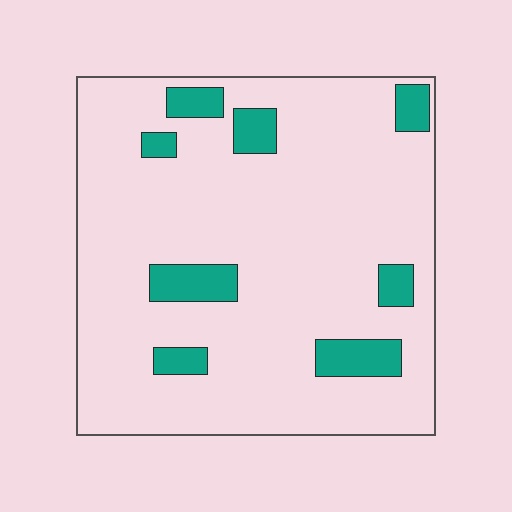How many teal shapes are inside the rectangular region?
8.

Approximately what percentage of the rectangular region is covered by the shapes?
Approximately 15%.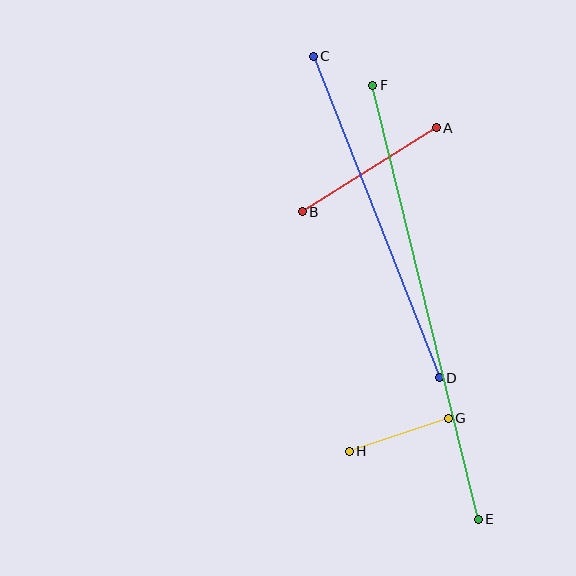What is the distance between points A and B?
The distance is approximately 158 pixels.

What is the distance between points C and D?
The distance is approximately 345 pixels.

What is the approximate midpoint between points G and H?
The midpoint is at approximately (399, 435) pixels.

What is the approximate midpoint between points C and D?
The midpoint is at approximately (376, 217) pixels.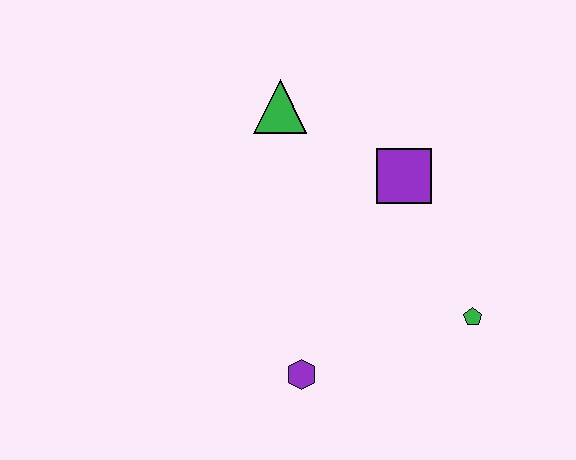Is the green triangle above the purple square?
Yes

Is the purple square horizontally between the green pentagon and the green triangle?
Yes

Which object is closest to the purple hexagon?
The green pentagon is closest to the purple hexagon.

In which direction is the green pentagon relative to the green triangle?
The green pentagon is below the green triangle.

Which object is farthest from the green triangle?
The green pentagon is farthest from the green triangle.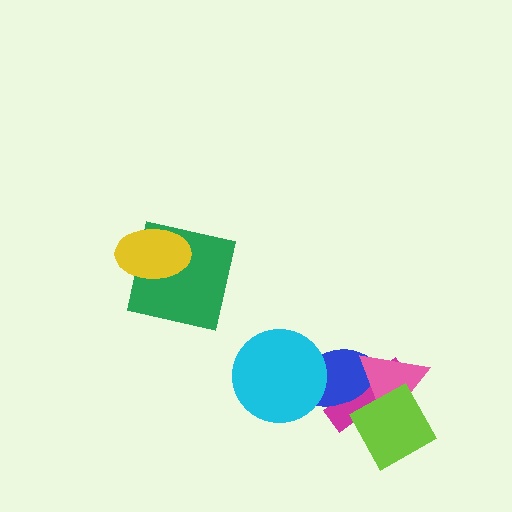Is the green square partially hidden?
Yes, it is partially covered by another shape.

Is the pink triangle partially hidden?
Yes, it is partially covered by another shape.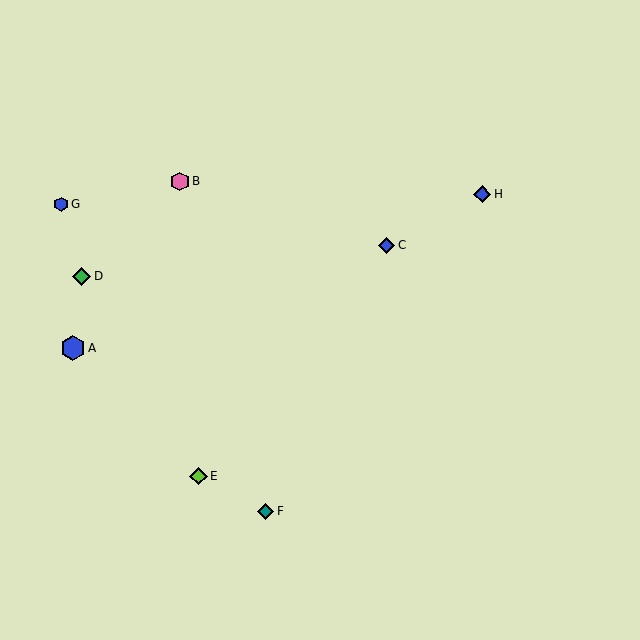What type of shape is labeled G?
Shape G is a blue hexagon.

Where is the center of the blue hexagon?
The center of the blue hexagon is at (73, 348).